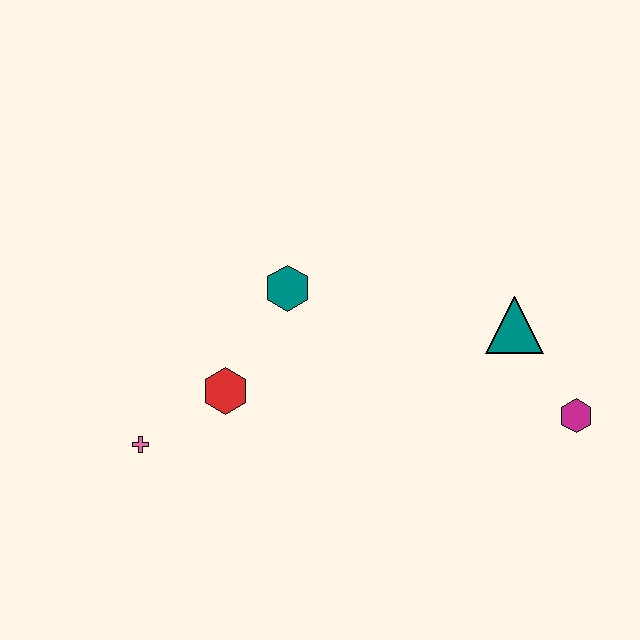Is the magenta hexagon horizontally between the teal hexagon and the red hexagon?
No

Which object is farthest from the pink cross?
The magenta hexagon is farthest from the pink cross.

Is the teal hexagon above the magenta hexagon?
Yes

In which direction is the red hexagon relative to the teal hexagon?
The red hexagon is below the teal hexagon.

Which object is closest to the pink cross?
The red hexagon is closest to the pink cross.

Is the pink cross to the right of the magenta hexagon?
No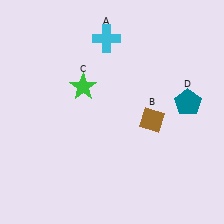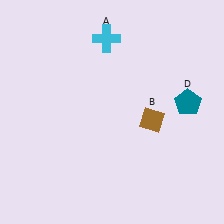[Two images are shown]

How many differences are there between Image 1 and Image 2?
There is 1 difference between the two images.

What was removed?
The green star (C) was removed in Image 2.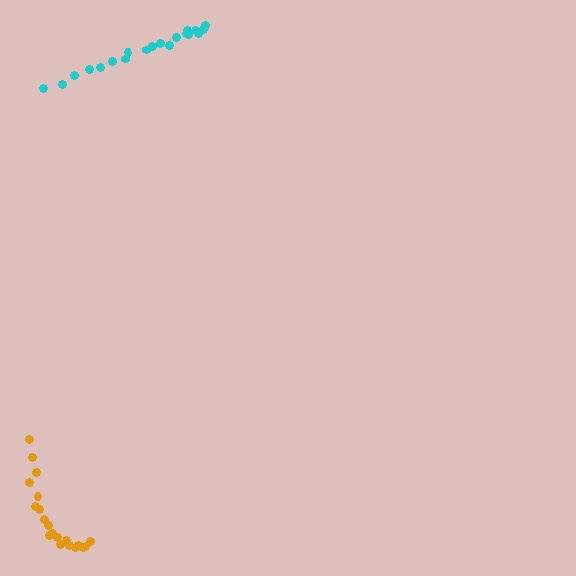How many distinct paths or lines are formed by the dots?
There are 2 distinct paths.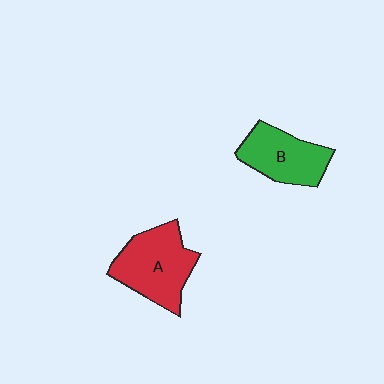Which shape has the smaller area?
Shape B (green).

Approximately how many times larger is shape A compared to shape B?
Approximately 1.2 times.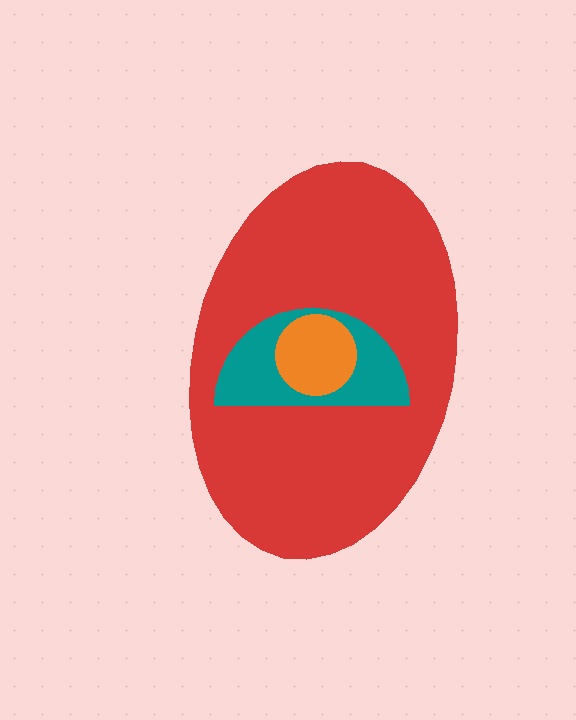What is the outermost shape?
The red ellipse.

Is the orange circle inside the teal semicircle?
Yes.